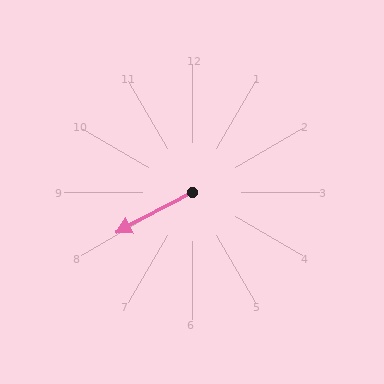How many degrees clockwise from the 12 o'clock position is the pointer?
Approximately 242 degrees.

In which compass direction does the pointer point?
Southwest.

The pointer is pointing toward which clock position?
Roughly 8 o'clock.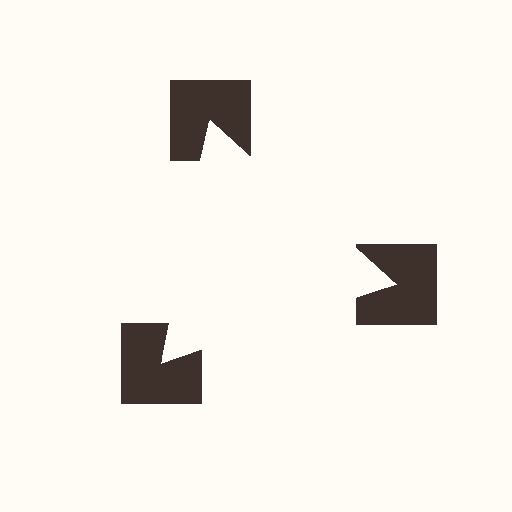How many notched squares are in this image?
There are 3 — one at each vertex of the illusory triangle.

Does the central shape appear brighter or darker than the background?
It typically appears slightly brighter than the background, even though no actual brightness change is drawn.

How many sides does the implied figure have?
3 sides.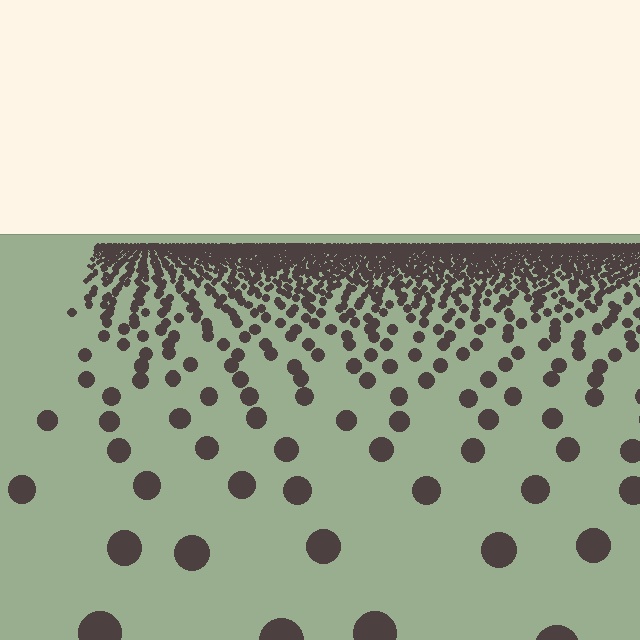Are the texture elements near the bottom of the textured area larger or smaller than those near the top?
Larger. Near the bottom, elements are closer to the viewer and appear at a bigger on-screen size.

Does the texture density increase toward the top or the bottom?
Density increases toward the top.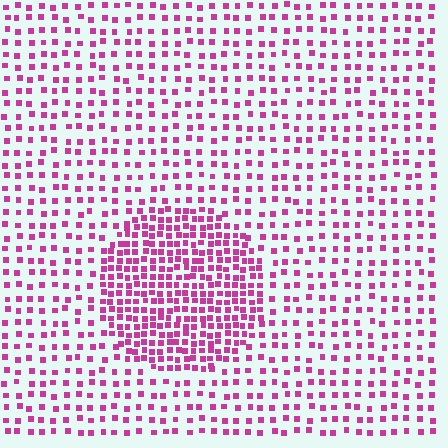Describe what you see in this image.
The image contains small magenta elements arranged at two different densities. A circle-shaped region is visible where the elements are more densely packed than the surrounding area.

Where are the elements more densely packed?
The elements are more densely packed inside the circle boundary.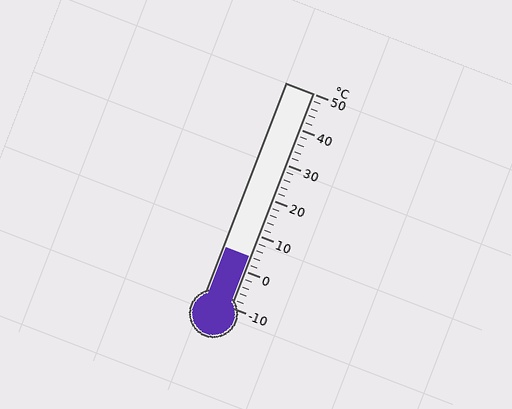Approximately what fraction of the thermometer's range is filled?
The thermometer is filled to approximately 25% of its range.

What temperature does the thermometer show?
The thermometer shows approximately 4°C.